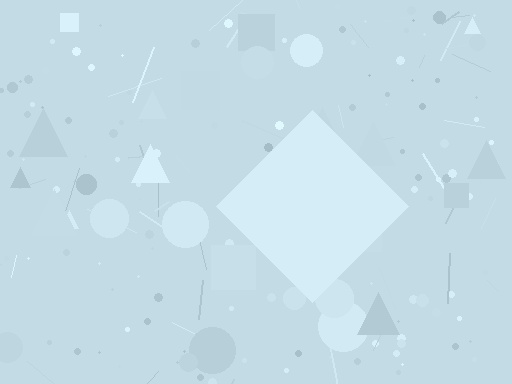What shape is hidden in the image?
A diamond is hidden in the image.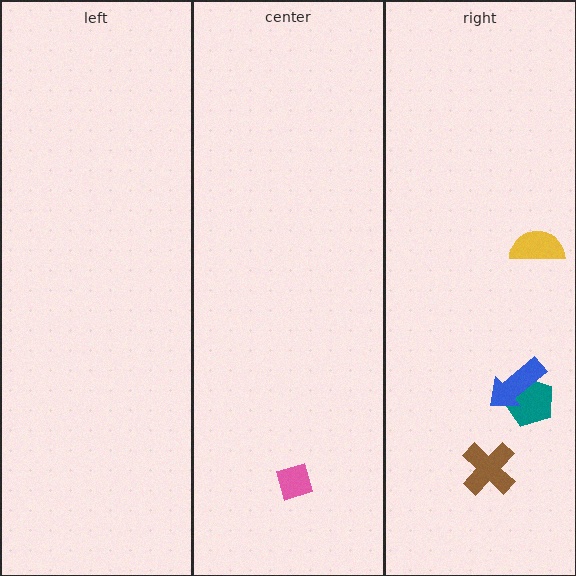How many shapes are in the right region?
4.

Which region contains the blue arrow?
The right region.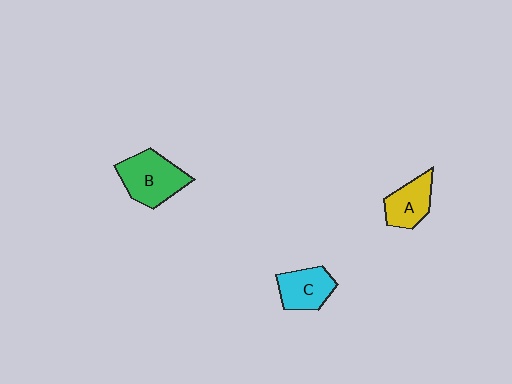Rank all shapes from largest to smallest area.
From largest to smallest: B (green), C (cyan), A (yellow).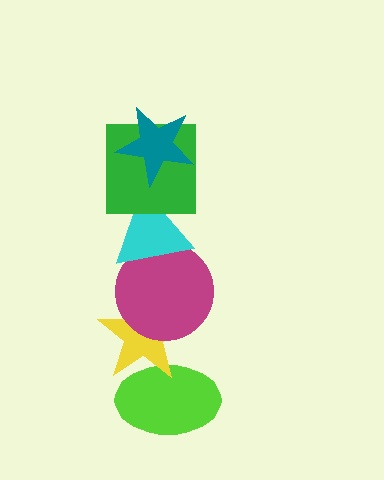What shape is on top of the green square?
The teal star is on top of the green square.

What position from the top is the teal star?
The teal star is 1st from the top.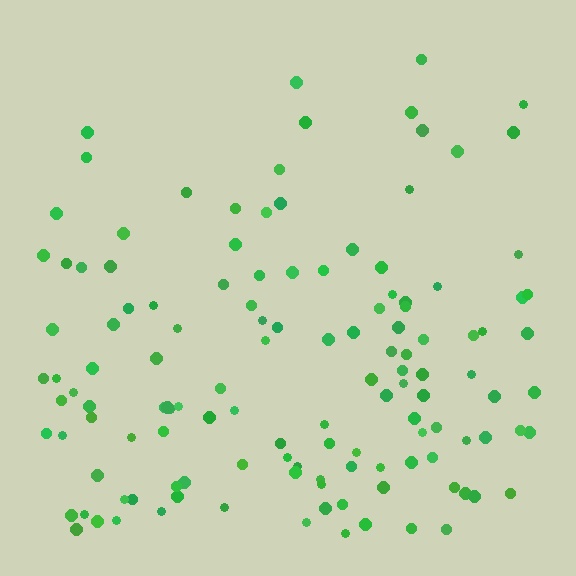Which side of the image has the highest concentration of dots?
The bottom.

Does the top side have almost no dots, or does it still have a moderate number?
Still a moderate number, just noticeably fewer than the bottom.